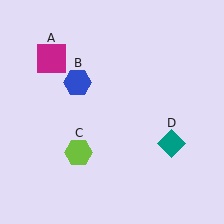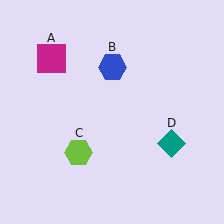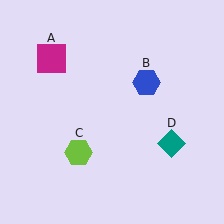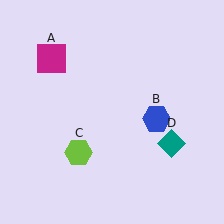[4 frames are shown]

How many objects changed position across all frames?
1 object changed position: blue hexagon (object B).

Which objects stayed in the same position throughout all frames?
Magenta square (object A) and lime hexagon (object C) and teal diamond (object D) remained stationary.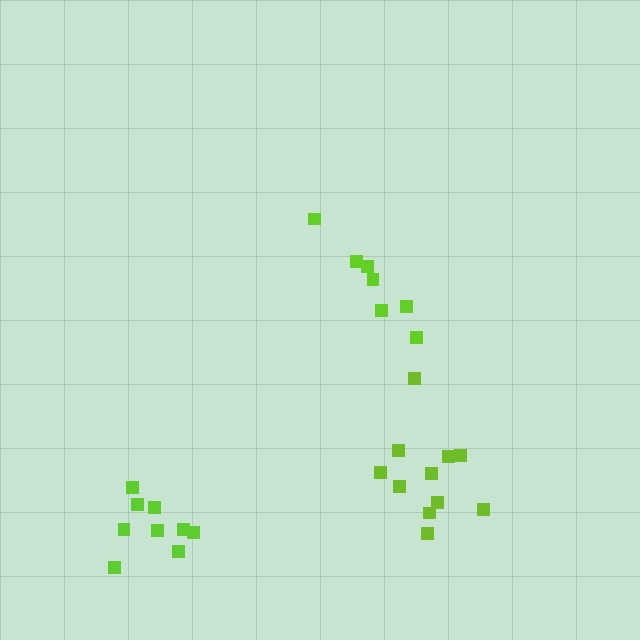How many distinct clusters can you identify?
There are 3 distinct clusters.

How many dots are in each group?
Group 1: 7 dots, Group 2: 9 dots, Group 3: 11 dots (27 total).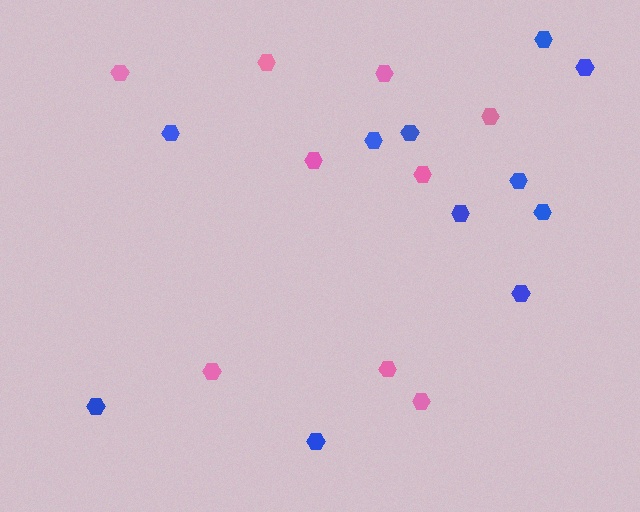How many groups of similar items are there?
There are 2 groups: one group of blue hexagons (11) and one group of pink hexagons (9).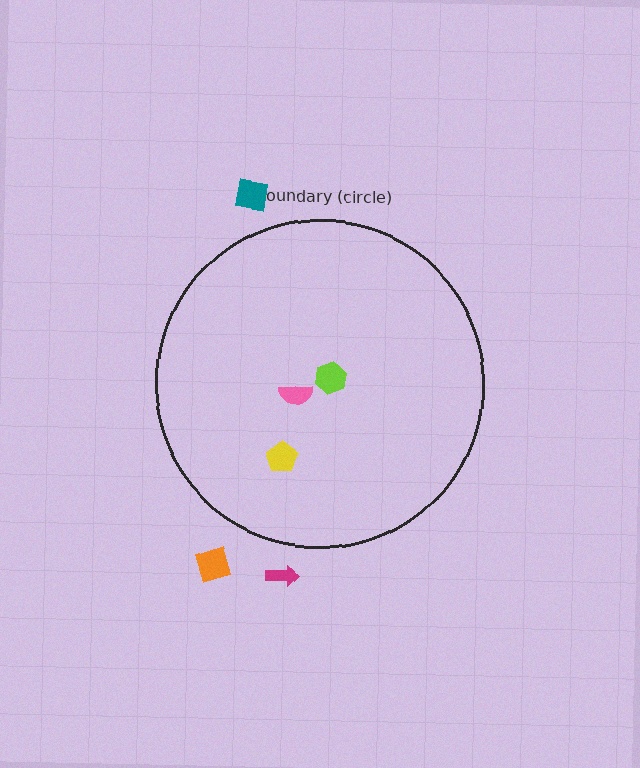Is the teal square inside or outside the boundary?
Outside.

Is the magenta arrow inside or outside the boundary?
Outside.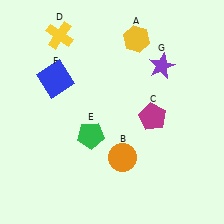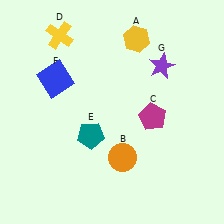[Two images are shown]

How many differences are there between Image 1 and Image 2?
There is 1 difference between the two images.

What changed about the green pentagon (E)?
In Image 1, E is green. In Image 2, it changed to teal.